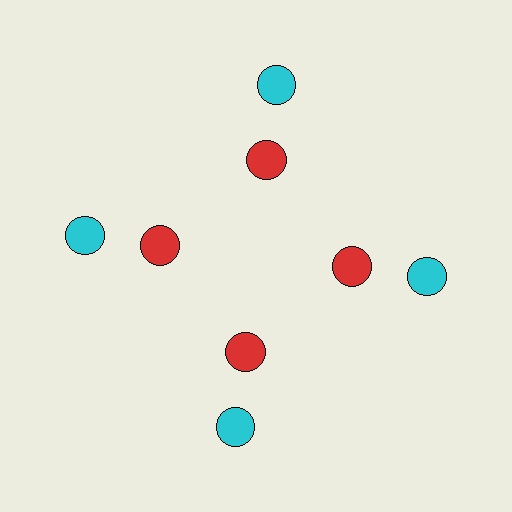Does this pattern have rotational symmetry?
Yes, this pattern has 4-fold rotational symmetry. It looks the same after rotating 90 degrees around the center.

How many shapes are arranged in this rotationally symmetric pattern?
There are 8 shapes, arranged in 4 groups of 2.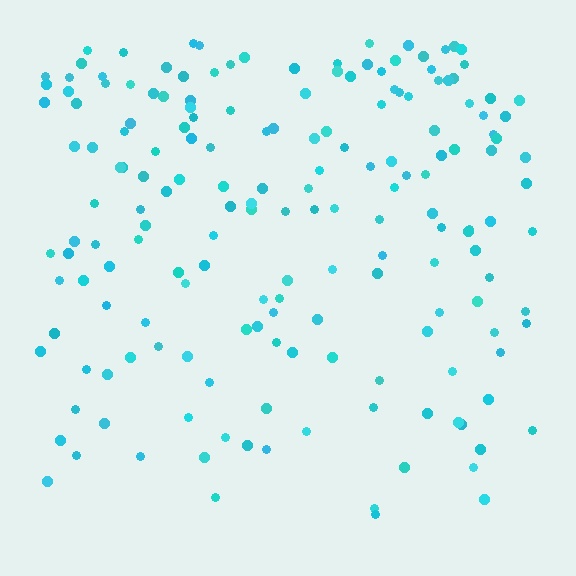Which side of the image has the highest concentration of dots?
The top.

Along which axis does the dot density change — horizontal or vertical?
Vertical.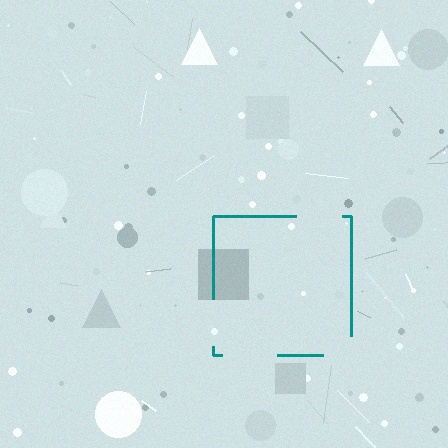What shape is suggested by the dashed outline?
The dashed outline suggests a square.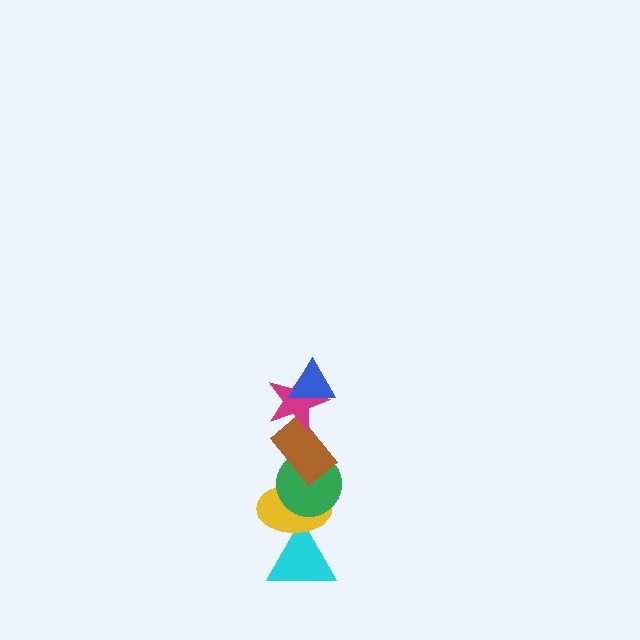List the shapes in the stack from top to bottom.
From top to bottom: the blue triangle, the magenta star, the brown rectangle, the green circle, the yellow ellipse, the cyan triangle.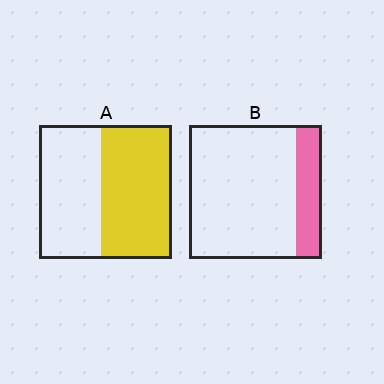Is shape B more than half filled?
No.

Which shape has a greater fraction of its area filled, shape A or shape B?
Shape A.